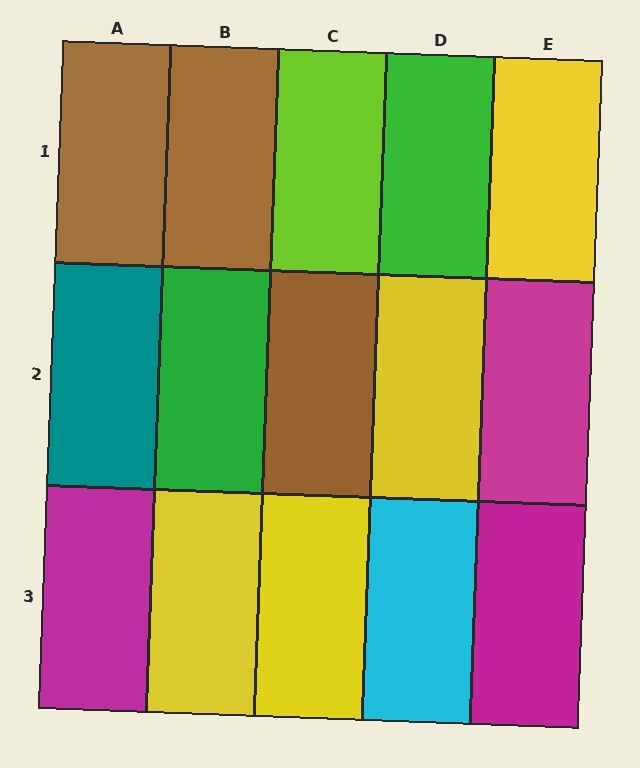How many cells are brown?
3 cells are brown.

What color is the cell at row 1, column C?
Lime.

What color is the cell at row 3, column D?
Cyan.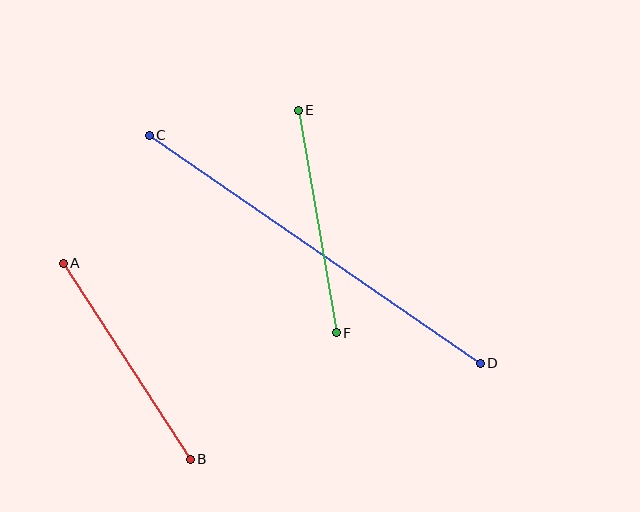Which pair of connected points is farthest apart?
Points C and D are farthest apart.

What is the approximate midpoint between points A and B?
The midpoint is at approximately (127, 361) pixels.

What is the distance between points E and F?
The distance is approximately 226 pixels.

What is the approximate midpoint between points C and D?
The midpoint is at approximately (315, 249) pixels.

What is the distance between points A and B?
The distance is approximately 233 pixels.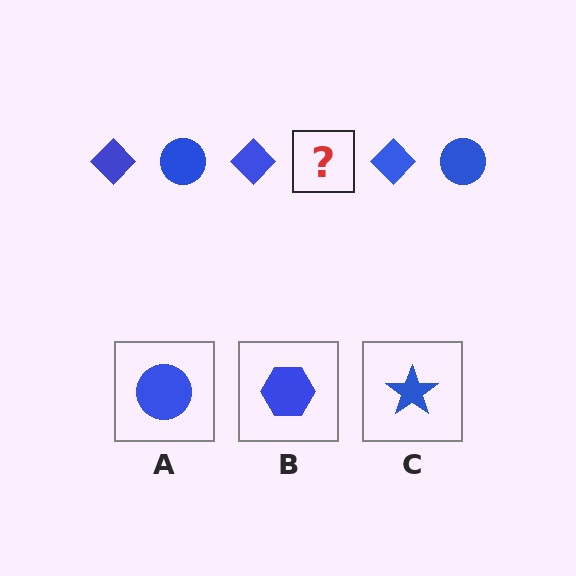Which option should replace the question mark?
Option A.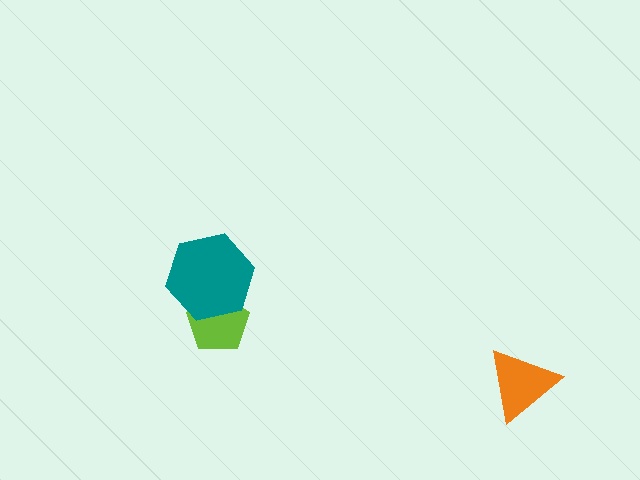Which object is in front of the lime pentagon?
The teal hexagon is in front of the lime pentagon.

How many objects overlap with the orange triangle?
0 objects overlap with the orange triangle.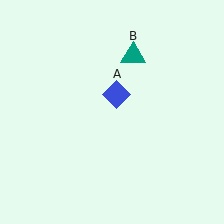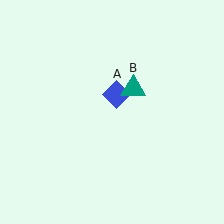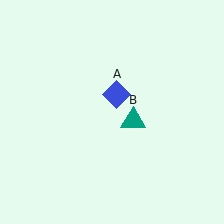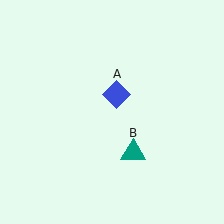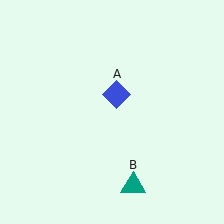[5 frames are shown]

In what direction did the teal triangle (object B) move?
The teal triangle (object B) moved down.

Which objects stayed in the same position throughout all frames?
Blue diamond (object A) remained stationary.